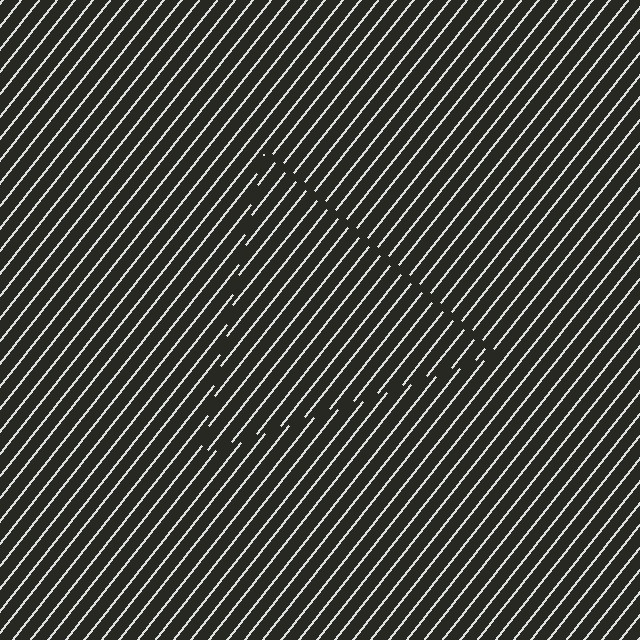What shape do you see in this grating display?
An illusory triangle. The interior of the shape contains the same grating, shifted by half a period — the contour is defined by the phase discontinuity where line-ends from the inner and outer gratings abut.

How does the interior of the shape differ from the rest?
The interior of the shape contains the same grating, shifted by half a period — the contour is defined by the phase discontinuity where line-ends from the inner and outer gratings abut.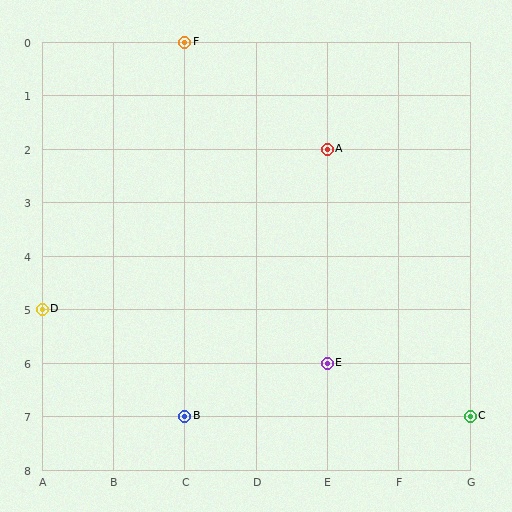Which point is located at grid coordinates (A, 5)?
Point D is at (A, 5).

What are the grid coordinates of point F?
Point F is at grid coordinates (C, 0).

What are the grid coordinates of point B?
Point B is at grid coordinates (C, 7).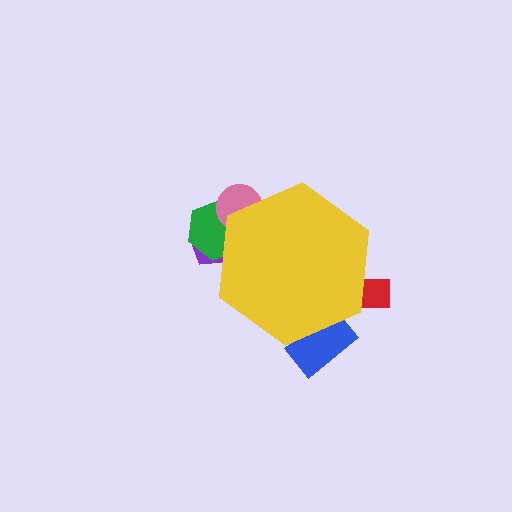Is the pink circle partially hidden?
Yes, the pink circle is partially hidden behind the yellow hexagon.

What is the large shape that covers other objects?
A yellow hexagon.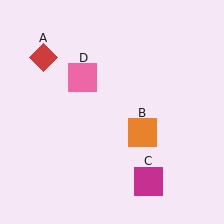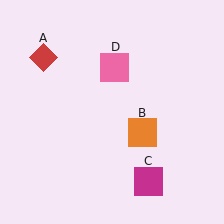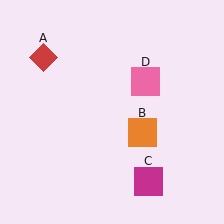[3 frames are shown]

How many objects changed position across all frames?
1 object changed position: pink square (object D).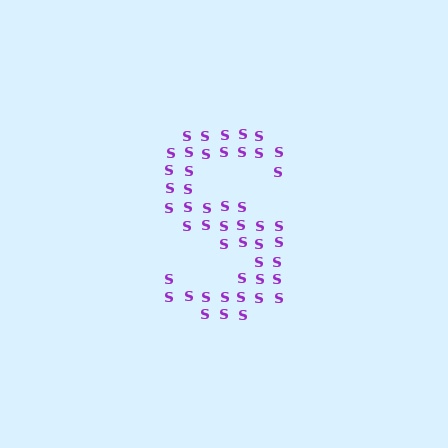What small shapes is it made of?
It is made of small letter S's.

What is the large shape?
The large shape is the letter S.